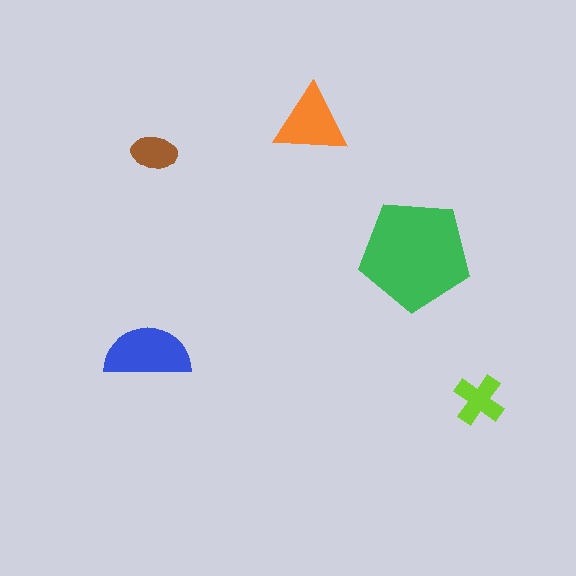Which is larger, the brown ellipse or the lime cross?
The lime cross.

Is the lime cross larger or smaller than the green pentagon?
Smaller.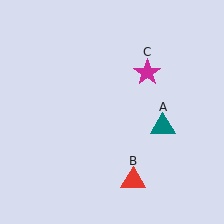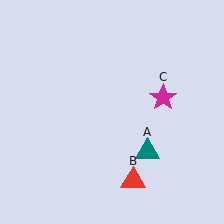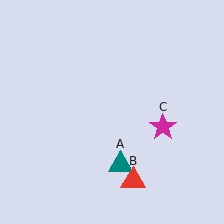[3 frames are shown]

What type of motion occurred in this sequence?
The teal triangle (object A), magenta star (object C) rotated clockwise around the center of the scene.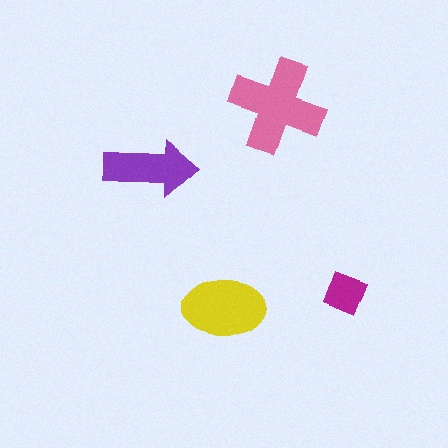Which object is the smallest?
The magenta square.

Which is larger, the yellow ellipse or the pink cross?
The pink cross.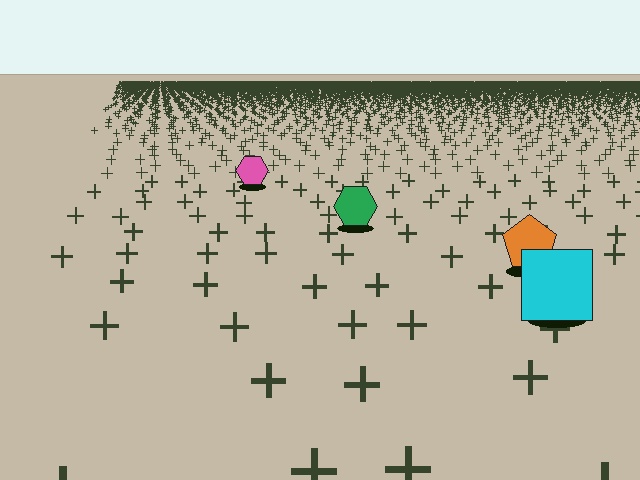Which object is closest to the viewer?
The cyan square is closest. The texture marks near it are larger and more spread out.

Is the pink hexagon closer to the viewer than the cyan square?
No. The cyan square is closer — you can tell from the texture gradient: the ground texture is coarser near it.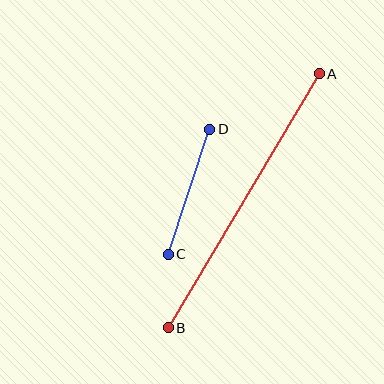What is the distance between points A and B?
The distance is approximately 296 pixels.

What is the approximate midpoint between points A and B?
The midpoint is at approximately (244, 201) pixels.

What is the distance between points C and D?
The distance is approximately 132 pixels.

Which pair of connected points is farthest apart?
Points A and B are farthest apart.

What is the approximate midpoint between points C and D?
The midpoint is at approximately (189, 192) pixels.